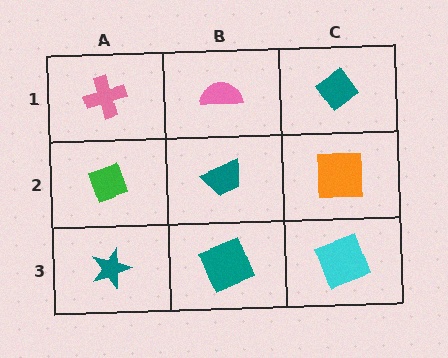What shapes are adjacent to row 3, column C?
An orange square (row 2, column C), a teal square (row 3, column B).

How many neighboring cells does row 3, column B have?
3.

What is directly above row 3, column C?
An orange square.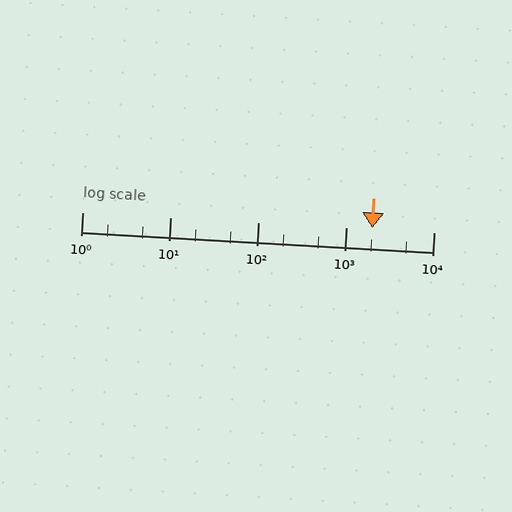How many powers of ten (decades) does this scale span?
The scale spans 4 decades, from 1 to 10000.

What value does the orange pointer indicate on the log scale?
The pointer indicates approximately 2000.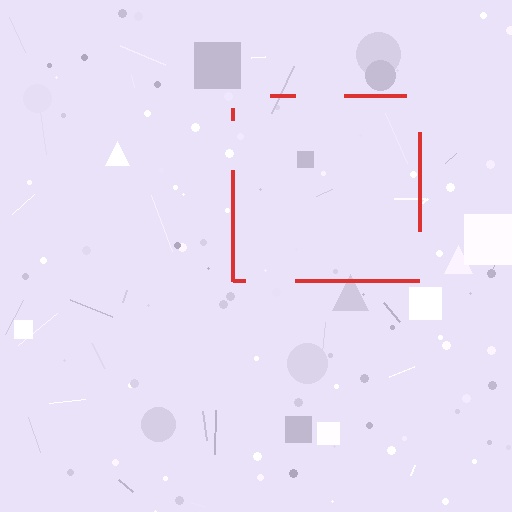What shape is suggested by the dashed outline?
The dashed outline suggests a square.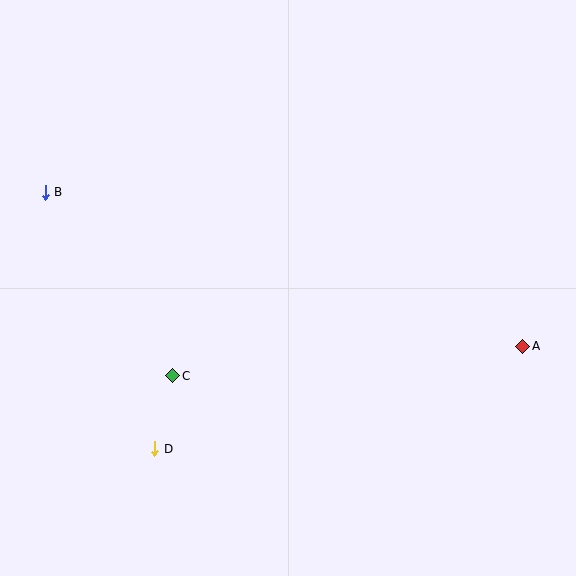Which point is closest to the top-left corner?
Point B is closest to the top-left corner.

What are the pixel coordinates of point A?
Point A is at (523, 346).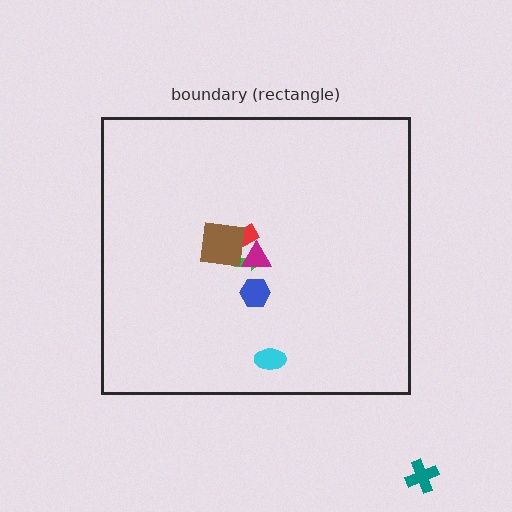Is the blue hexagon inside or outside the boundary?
Inside.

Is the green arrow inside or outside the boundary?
Inside.